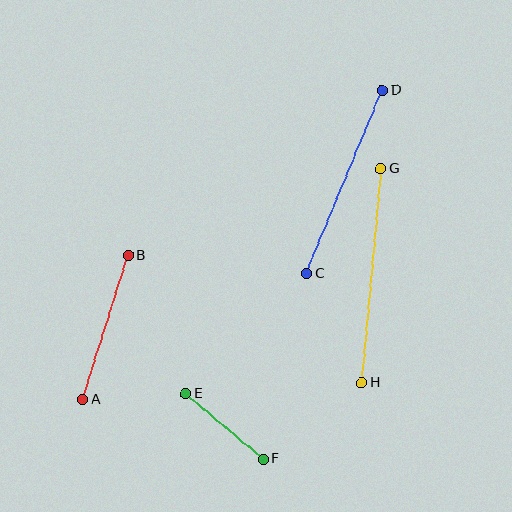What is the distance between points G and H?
The distance is approximately 215 pixels.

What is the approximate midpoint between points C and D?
The midpoint is at approximately (345, 182) pixels.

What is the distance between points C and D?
The distance is approximately 198 pixels.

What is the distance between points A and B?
The distance is approximately 151 pixels.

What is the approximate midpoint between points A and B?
The midpoint is at approximately (106, 328) pixels.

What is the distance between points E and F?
The distance is approximately 101 pixels.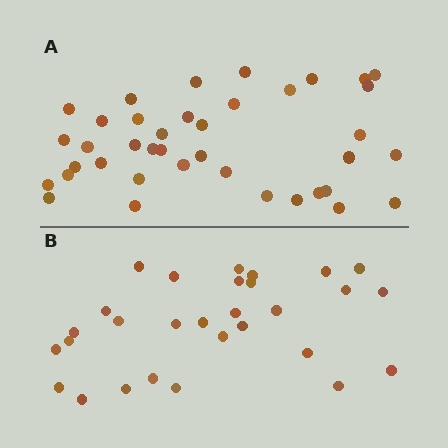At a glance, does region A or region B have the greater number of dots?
Region A (the top region) has more dots.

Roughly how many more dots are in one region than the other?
Region A has roughly 10 or so more dots than region B.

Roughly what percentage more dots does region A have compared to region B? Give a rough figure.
About 35% more.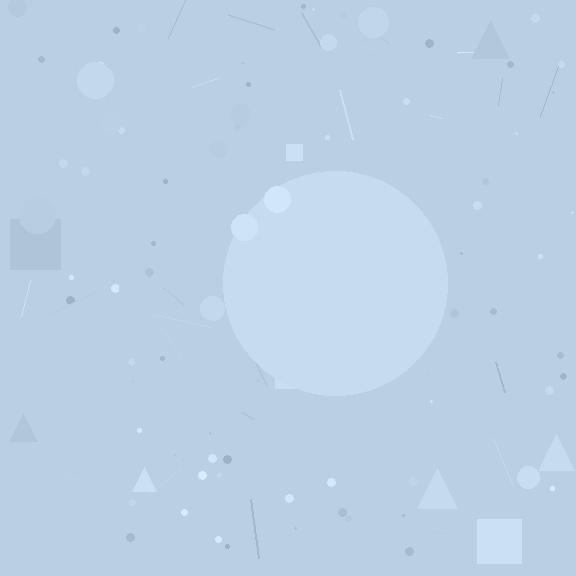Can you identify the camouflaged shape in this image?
The camouflaged shape is a circle.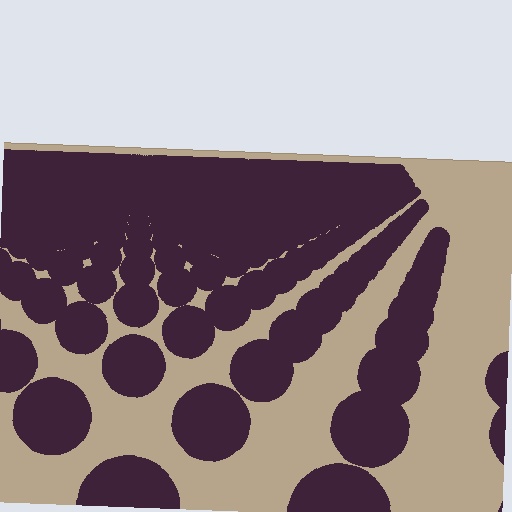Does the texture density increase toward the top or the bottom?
Density increases toward the top.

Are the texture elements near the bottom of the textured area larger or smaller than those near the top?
Larger. Near the bottom, elements are closer to the viewer and appear at a bigger on-screen size.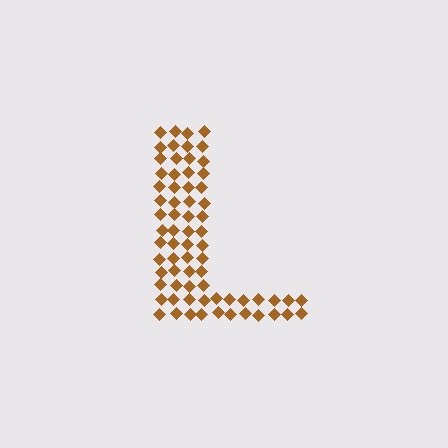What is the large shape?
The large shape is the letter L.